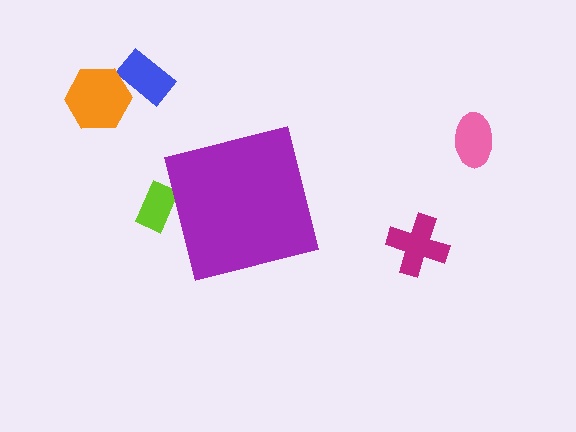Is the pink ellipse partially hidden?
No, the pink ellipse is fully visible.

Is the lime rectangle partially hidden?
Yes, the lime rectangle is partially hidden behind the purple square.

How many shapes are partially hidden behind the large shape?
1 shape is partially hidden.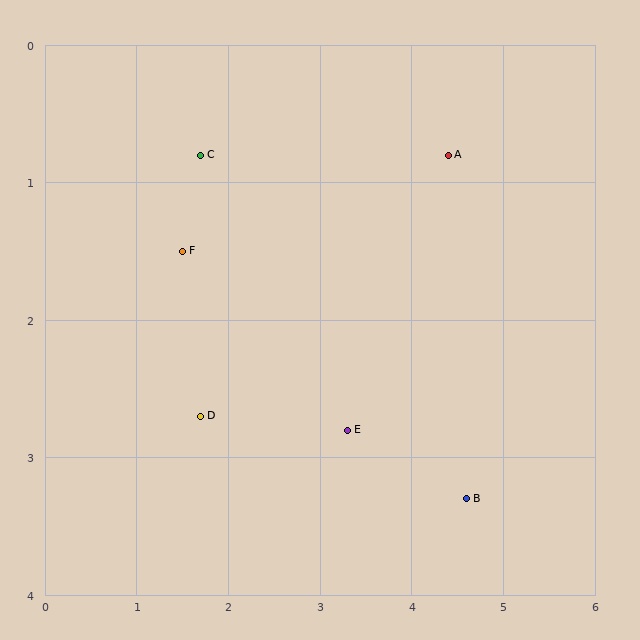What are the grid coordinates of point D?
Point D is at approximately (1.7, 2.7).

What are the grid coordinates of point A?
Point A is at approximately (4.4, 0.8).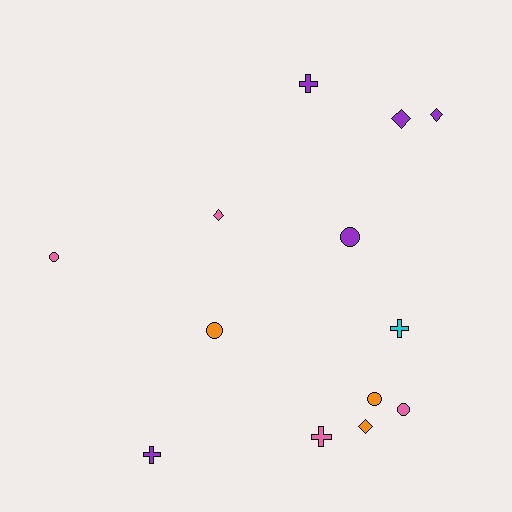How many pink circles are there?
There are 2 pink circles.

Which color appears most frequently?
Purple, with 5 objects.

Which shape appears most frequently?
Circle, with 5 objects.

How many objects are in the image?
There are 13 objects.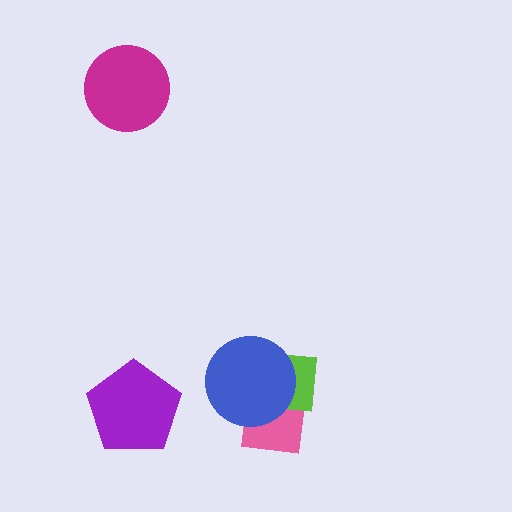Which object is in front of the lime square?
The blue circle is in front of the lime square.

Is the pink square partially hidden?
Yes, it is partially covered by another shape.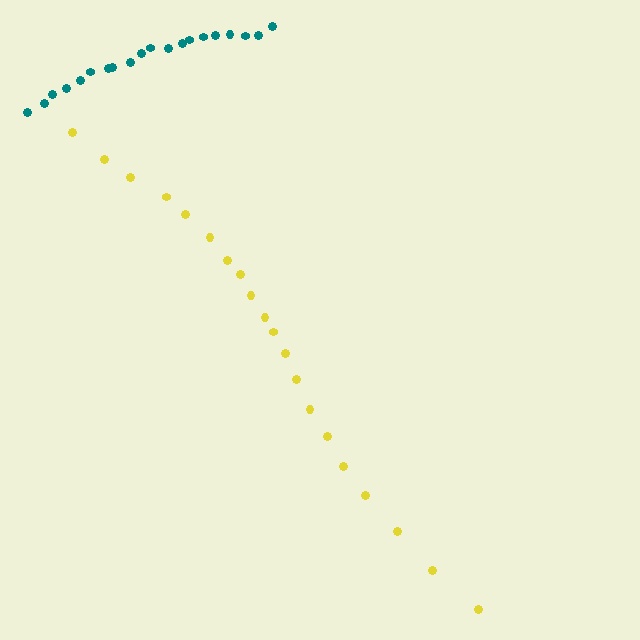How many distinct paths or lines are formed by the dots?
There are 2 distinct paths.